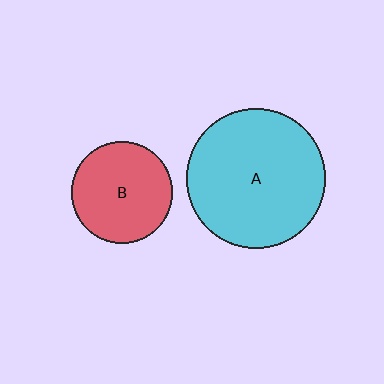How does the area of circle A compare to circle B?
Approximately 1.9 times.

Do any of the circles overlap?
No, none of the circles overlap.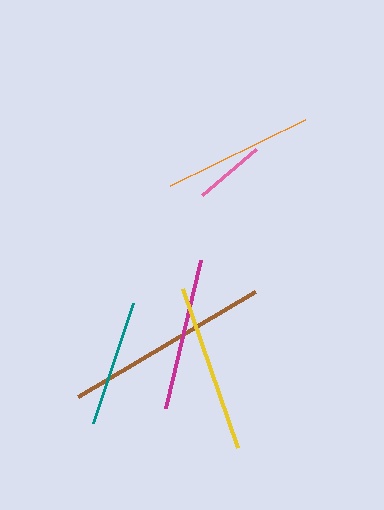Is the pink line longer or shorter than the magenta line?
The magenta line is longer than the pink line.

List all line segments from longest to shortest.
From longest to shortest: brown, yellow, magenta, orange, teal, pink.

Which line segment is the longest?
The brown line is the longest at approximately 207 pixels.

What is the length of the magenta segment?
The magenta segment is approximately 152 pixels long.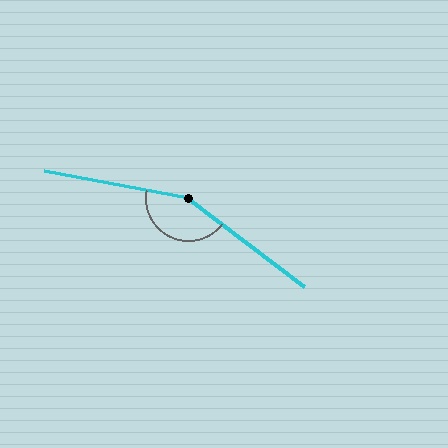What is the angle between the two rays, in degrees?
Approximately 154 degrees.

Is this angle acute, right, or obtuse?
It is obtuse.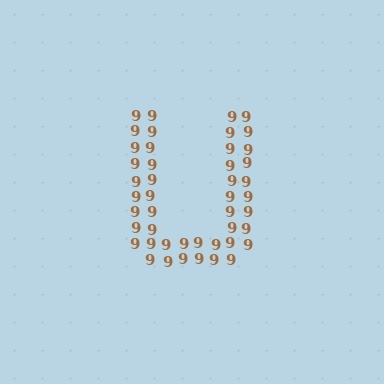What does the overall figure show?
The overall figure shows the letter U.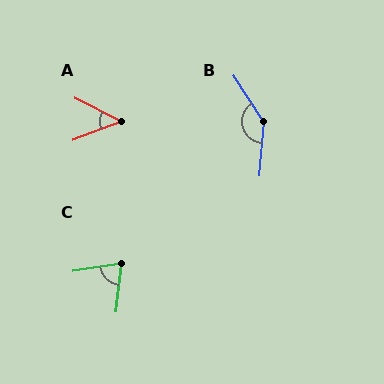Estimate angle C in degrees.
Approximately 75 degrees.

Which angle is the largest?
B, at approximately 142 degrees.